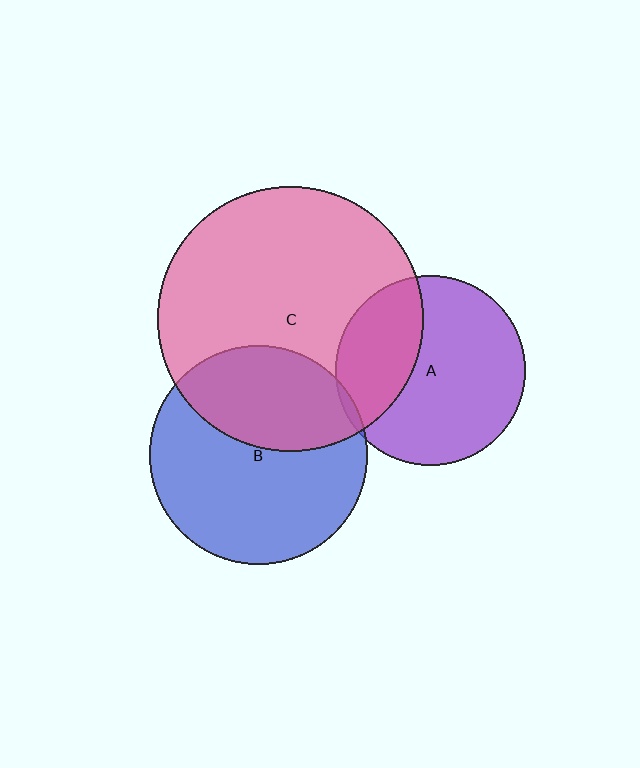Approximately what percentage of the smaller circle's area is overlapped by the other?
Approximately 35%.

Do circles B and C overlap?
Yes.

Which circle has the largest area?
Circle C (pink).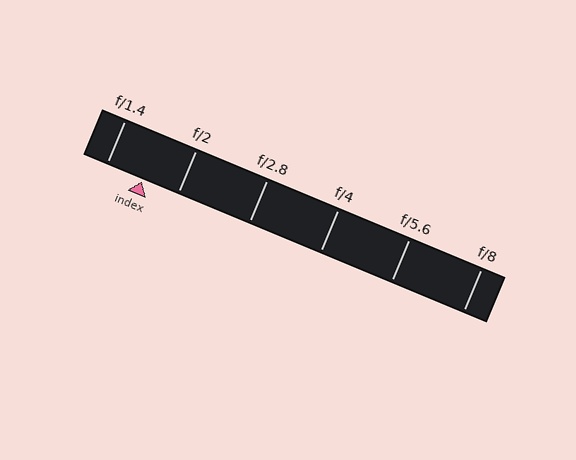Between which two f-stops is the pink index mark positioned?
The index mark is between f/1.4 and f/2.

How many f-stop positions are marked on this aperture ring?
There are 6 f-stop positions marked.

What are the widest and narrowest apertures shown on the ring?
The widest aperture shown is f/1.4 and the narrowest is f/8.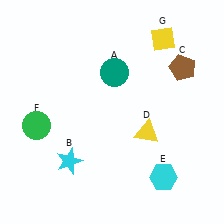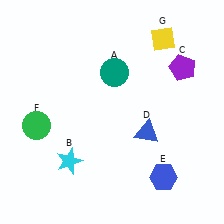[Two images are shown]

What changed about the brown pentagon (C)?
In Image 1, C is brown. In Image 2, it changed to purple.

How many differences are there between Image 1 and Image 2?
There are 3 differences between the two images.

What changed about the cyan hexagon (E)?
In Image 1, E is cyan. In Image 2, it changed to blue.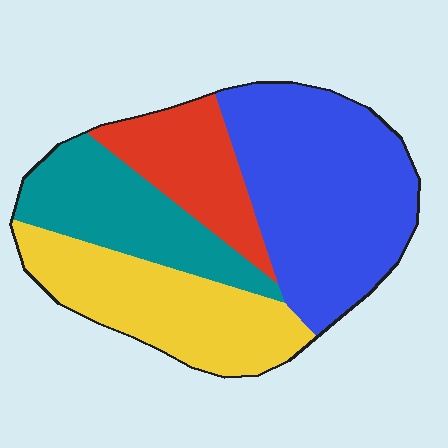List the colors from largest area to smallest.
From largest to smallest: blue, yellow, teal, red.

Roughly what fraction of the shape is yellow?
Yellow takes up about one quarter (1/4) of the shape.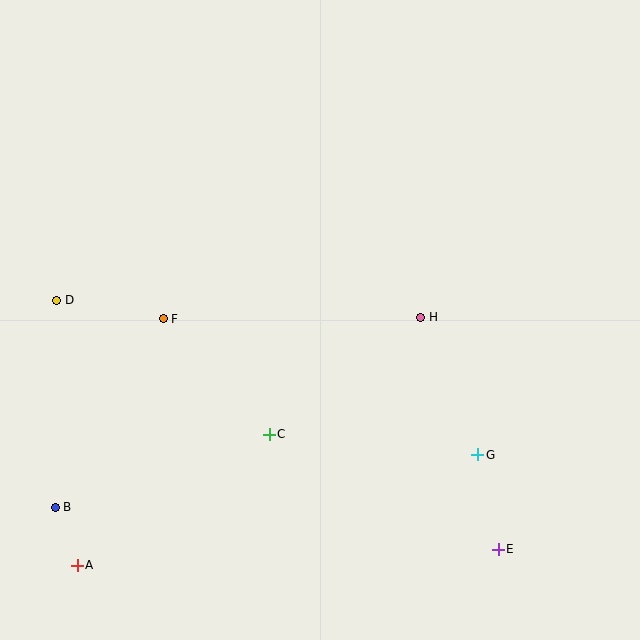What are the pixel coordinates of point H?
Point H is at (421, 317).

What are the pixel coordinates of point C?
Point C is at (269, 434).